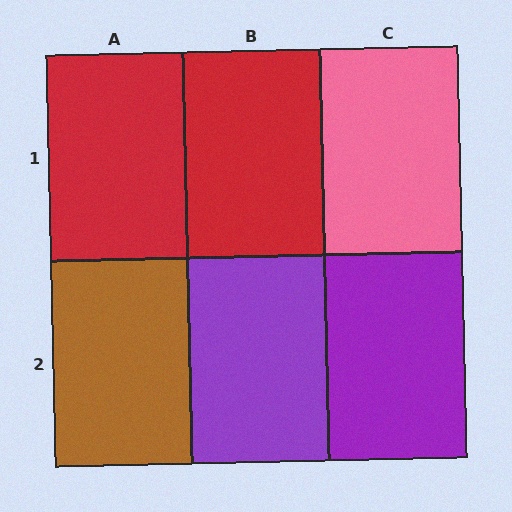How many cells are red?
2 cells are red.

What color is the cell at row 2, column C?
Purple.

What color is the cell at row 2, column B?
Purple.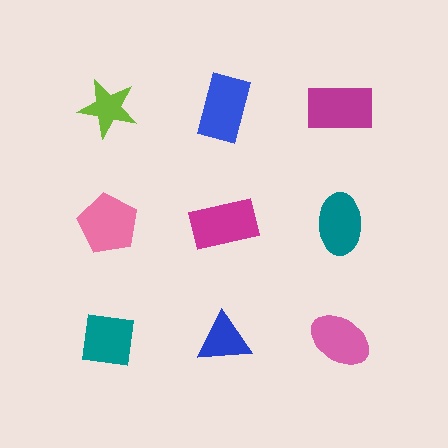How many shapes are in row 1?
3 shapes.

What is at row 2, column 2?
A magenta rectangle.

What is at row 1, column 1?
A lime star.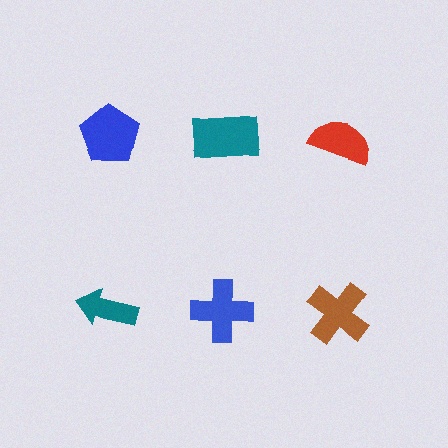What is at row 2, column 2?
A blue cross.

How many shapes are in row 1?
3 shapes.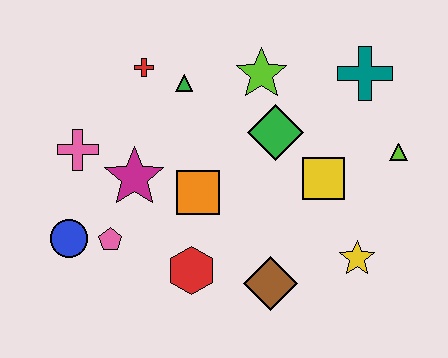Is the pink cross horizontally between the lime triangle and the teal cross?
No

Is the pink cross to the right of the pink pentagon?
No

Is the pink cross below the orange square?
No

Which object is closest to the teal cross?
The lime triangle is closest to the teal cross.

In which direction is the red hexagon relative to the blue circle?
The red hexagon is to the right of the blue circle.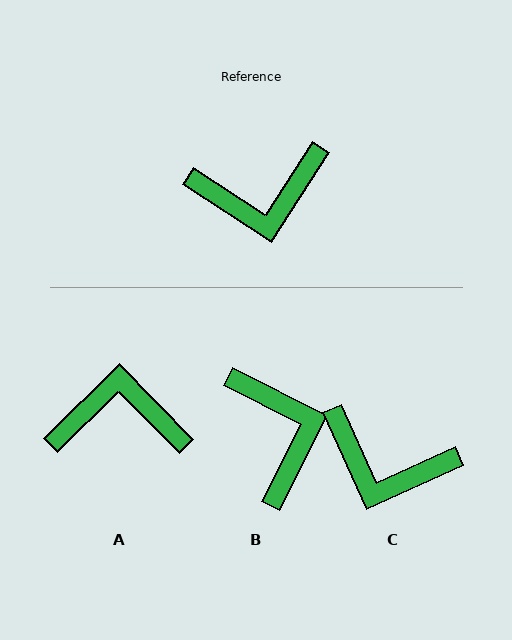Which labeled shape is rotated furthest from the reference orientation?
A, about 167 degrees away.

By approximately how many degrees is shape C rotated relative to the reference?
Approximately 33 degrees clockwise.